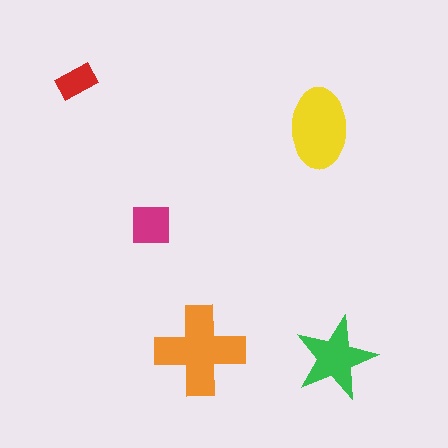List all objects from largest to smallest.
The orange cross, the yellow ellipse, the green star, the magenta square, the red rectangle.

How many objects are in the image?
There are 5 objects in the image.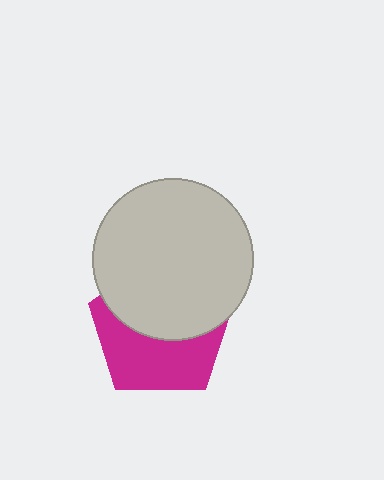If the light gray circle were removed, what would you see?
You would see the complete magenta pentagon.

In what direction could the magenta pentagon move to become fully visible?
The magenta pentagon could move down. That would shift it out from behind the light gray circle entirely.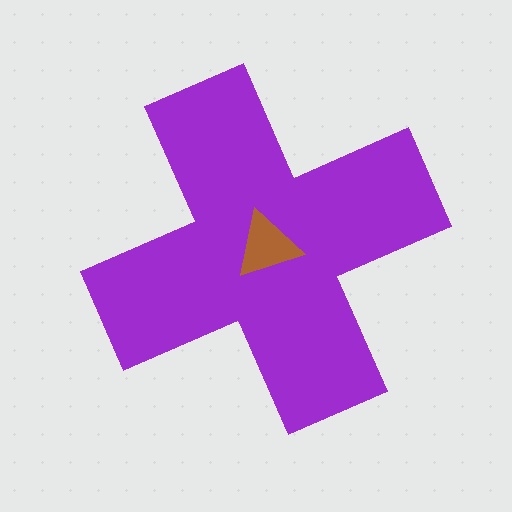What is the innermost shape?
The brown triangle.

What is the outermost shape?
The purple cross.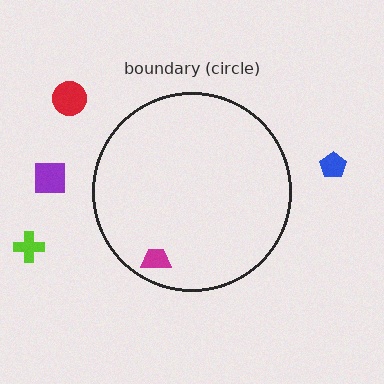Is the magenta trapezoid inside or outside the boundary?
Inside.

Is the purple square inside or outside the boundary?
Outside.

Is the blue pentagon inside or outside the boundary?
Outside.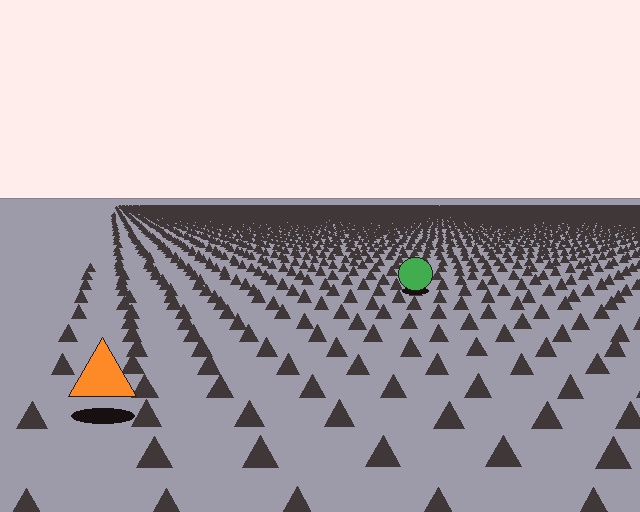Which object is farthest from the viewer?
The green circle is farthest from the viewer. It appears smaller and the ground texture around it is denser.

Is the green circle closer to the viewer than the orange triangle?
No. The orange triangle is closer — you can tell from the texture gradient: the ground texture is coarser near it.